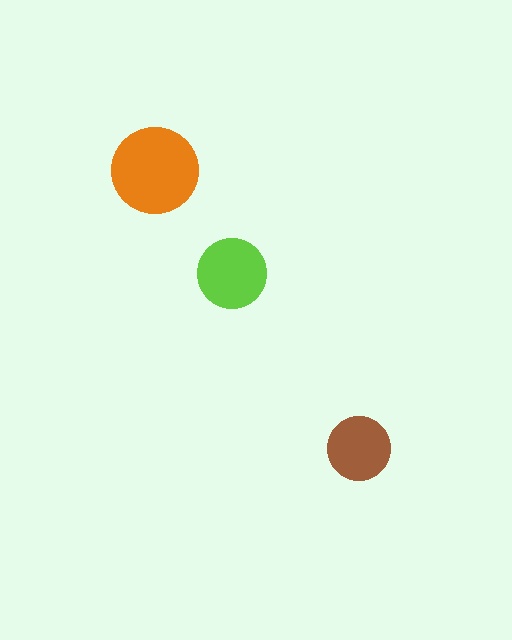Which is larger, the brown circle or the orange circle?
The orange one.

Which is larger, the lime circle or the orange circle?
The orange one.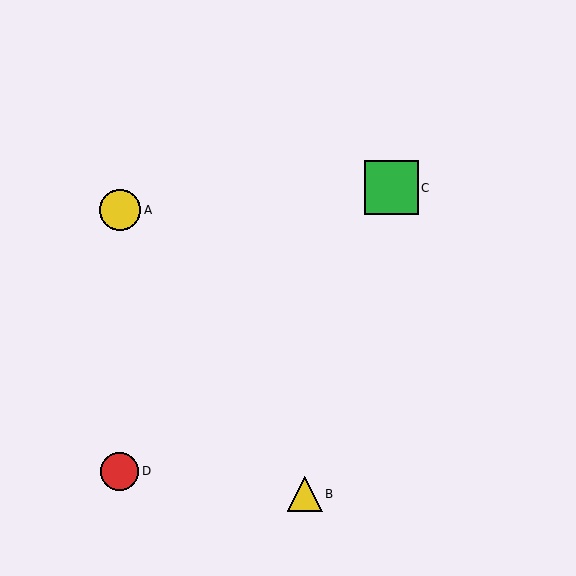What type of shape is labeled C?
Shape C is a green square.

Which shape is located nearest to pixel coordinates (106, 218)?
The yellow circle (labeled A) at (120, 210) is nearest to that location.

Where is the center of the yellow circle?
The center of the yellow circle is at (120, 210).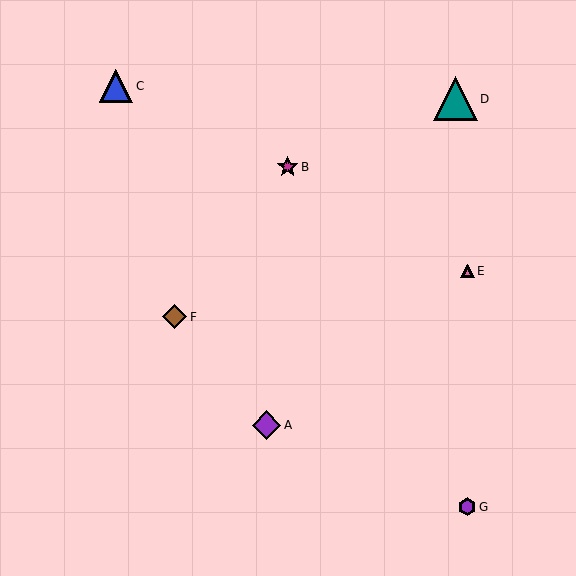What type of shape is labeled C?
Shape C is a blue triangle.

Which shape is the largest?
The teal triangle (labeled D) is the largest.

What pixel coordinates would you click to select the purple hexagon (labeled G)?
Click at (467, 507) to select the purple hexagon G.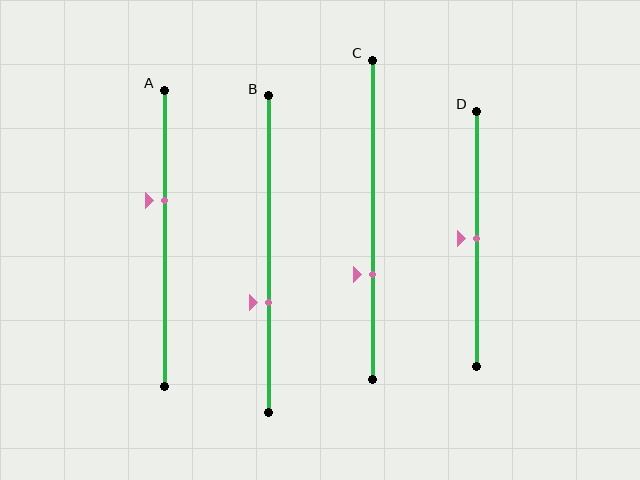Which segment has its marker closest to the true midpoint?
Segment D has its marker closest to the true midpoint.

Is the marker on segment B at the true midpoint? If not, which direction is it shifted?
No, the marker on segment B is shifted downward by about 15% of the segment length.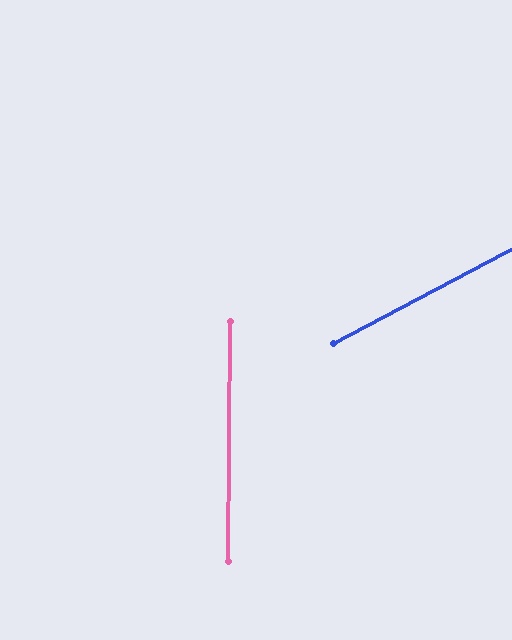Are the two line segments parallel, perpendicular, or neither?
Neither parallel nor perpendicular — they differ by about 62°.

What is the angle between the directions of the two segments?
Approximately 62 degrees.